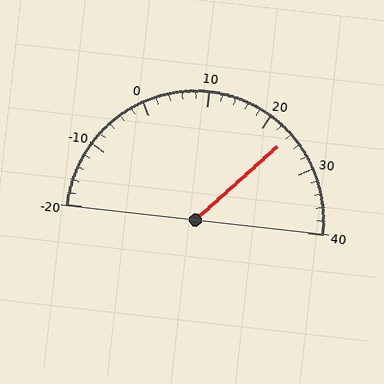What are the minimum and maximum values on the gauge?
The gauge ranges from -20 to 40.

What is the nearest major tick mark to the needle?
The nearest major tick mark is 20.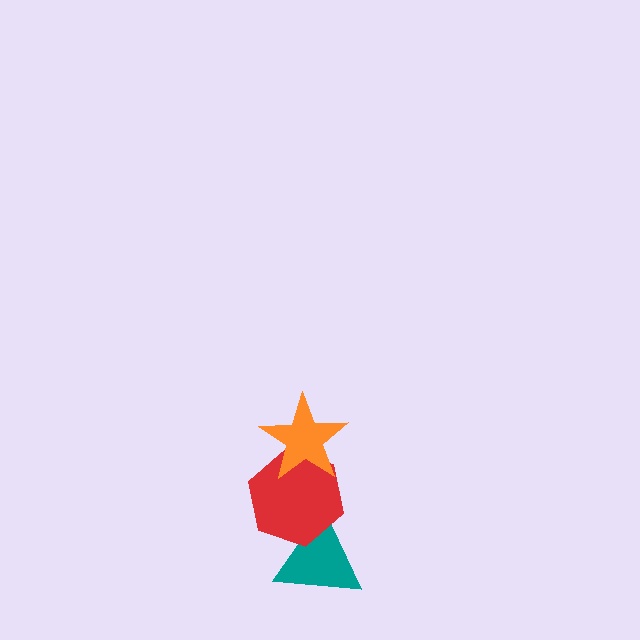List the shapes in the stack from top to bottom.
From top to bottom: the orange star, the red hexagon, the teal triangle.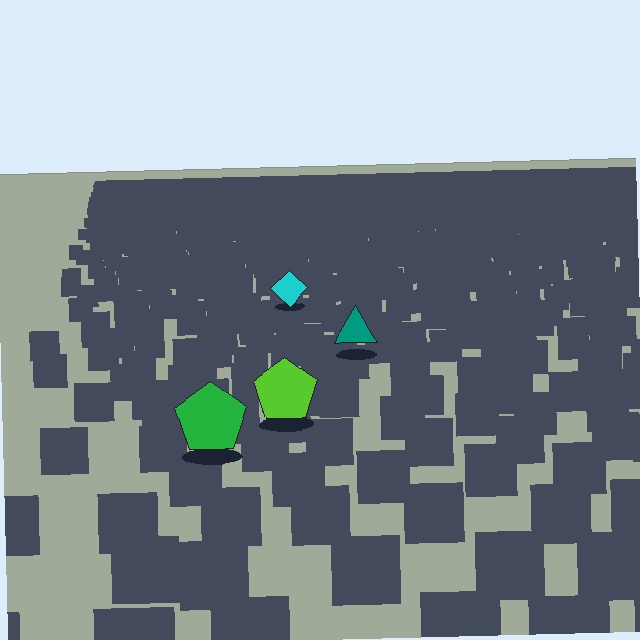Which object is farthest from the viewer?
The cyan diamond is farthest from the viewer. It appears smaller and the ground texture around it is denser.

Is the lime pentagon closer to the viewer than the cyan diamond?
Yes. The lime pentagon is closer — you can tell from the texture gradient: the ground texture is coarser near it.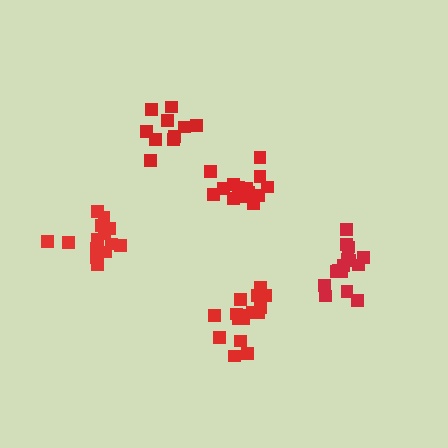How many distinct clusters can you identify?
There are 5 distinct clusters.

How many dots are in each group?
Group 1: 10 dots, Group 2: 15 dots, Group 3: 16 dots, Group 4: 15 dots, Group 5: 14 dots (70 total).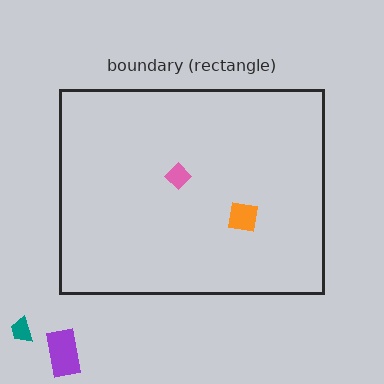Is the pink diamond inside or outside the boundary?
Inside.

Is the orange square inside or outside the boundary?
Inside.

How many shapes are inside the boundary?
2 inside, 2 outside.